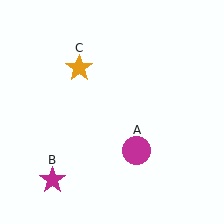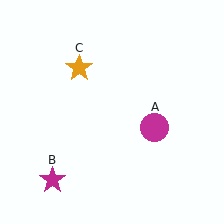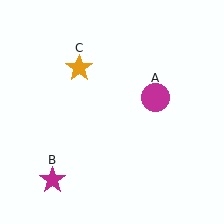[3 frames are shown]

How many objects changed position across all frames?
1 object changed position: magenta circle (object A).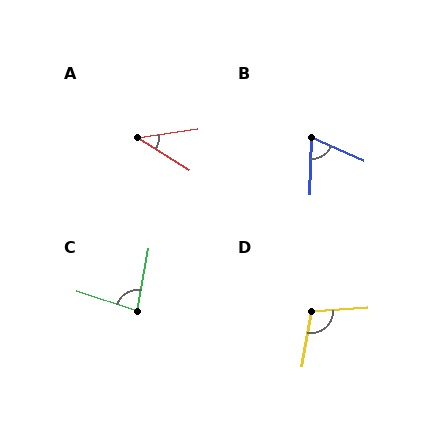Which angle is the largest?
D, at approximately 103 degrees.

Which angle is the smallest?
A, at approximately 40 degrees.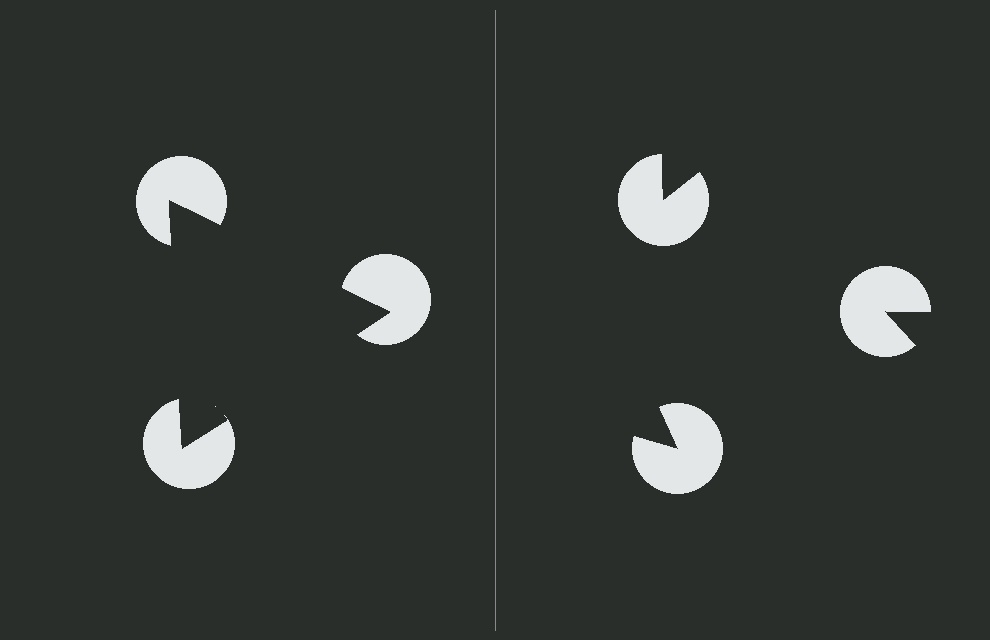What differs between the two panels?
The pac-man discs are positioned identically on both sides; only the wedge orientations differ. On the left they align to a triangle; on the right they are misaligned.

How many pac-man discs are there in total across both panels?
6 — 3 on each side.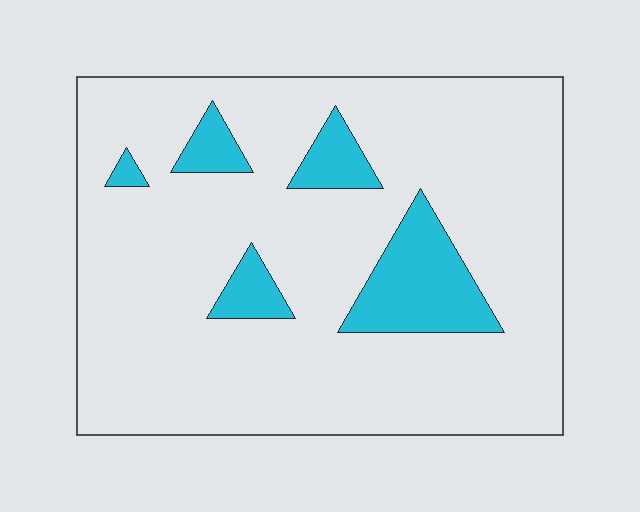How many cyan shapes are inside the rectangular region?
5.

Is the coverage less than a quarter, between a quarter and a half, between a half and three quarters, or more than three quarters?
Less than a quarter.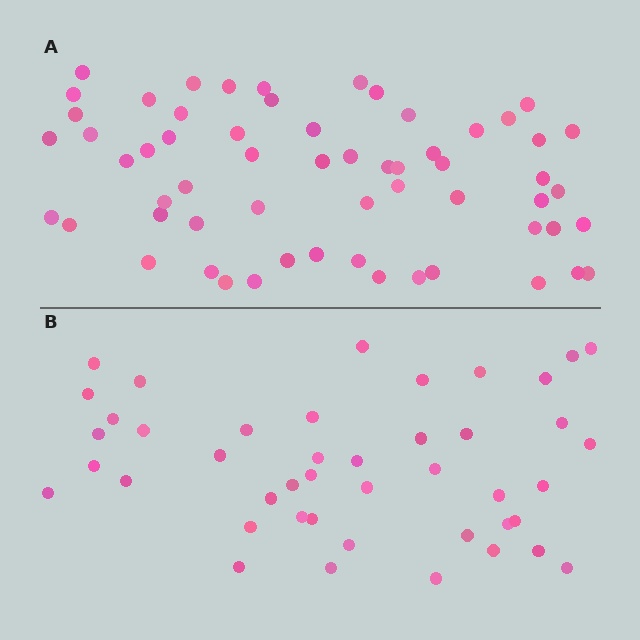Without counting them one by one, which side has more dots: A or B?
Region A (the top region) has more dots.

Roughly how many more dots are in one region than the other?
Region A has approximately 15 more dots than region B.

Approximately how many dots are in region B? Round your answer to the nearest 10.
About 40 dots. (The exact count is 44, which rounds to 40.)